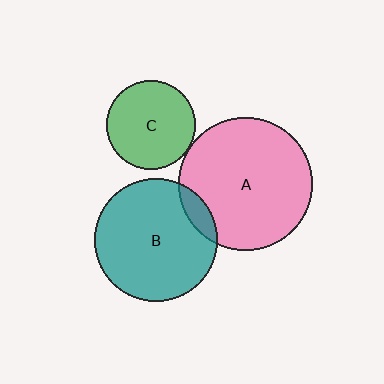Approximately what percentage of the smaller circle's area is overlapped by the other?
Approximately 10%.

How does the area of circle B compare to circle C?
Approximately 1.9 times.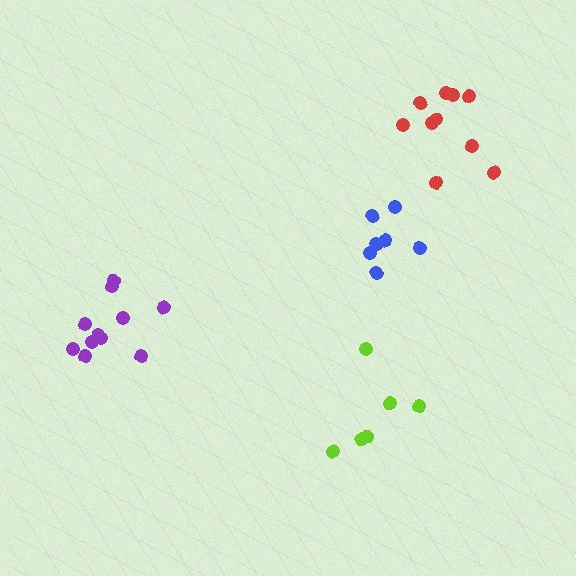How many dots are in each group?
Group 1: 7 dots, Group 2: 11 dots, Group 3: 10 dots, Group 4: 6 dots (34 total).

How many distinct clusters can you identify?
There are 4 distinct clusters.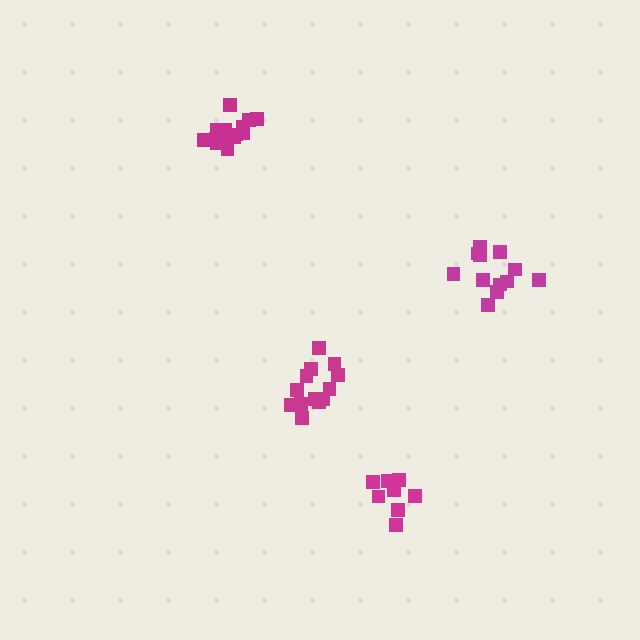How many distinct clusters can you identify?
There are 4 distinct clusters.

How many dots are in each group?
Group 1: 13 dots, Group 2: 12 dots, Group 3: 8 dots, Group 4: 14 dots (47 total).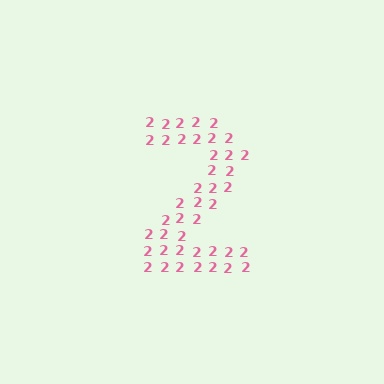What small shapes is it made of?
It is made of small digit 2's.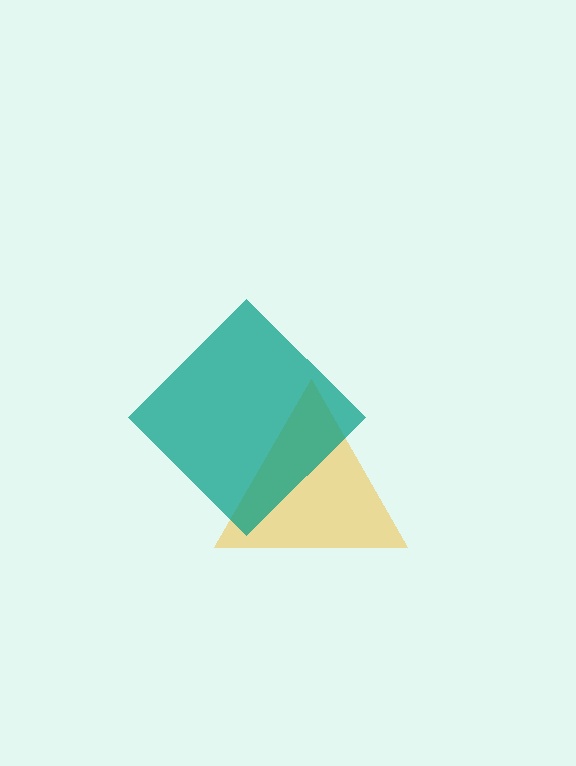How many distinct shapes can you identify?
There are 2 distinct shapes: a yellow triangle, a teal diamond.